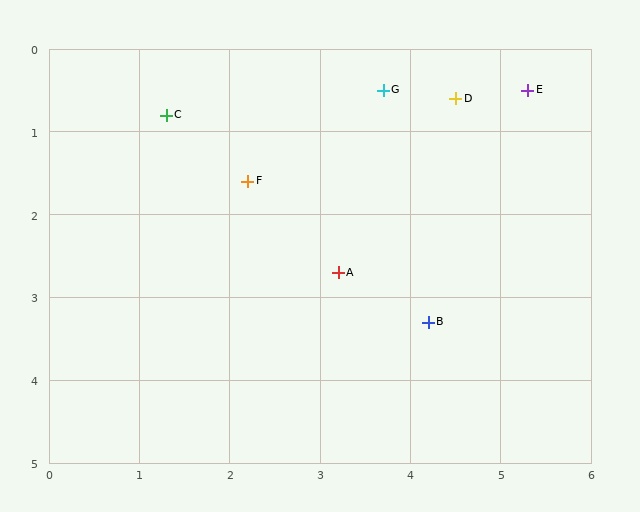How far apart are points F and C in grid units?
Points F and C are about 1.2 grid units apart.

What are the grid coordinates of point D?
Point D is at approximately (4.5, 0.6).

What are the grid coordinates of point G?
Point G is at approximately (3.7, 0.5).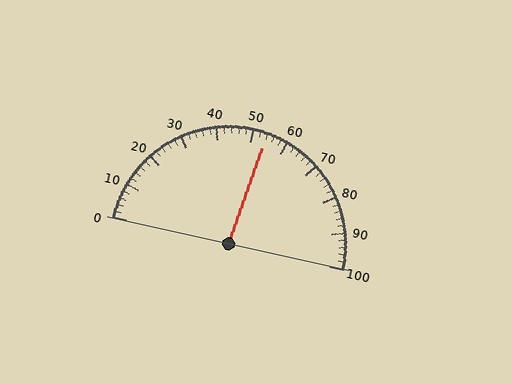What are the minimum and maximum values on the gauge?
The gauge ranges from 0 to 100.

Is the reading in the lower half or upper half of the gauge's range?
The reading is in the upper half of the range (0 to 100).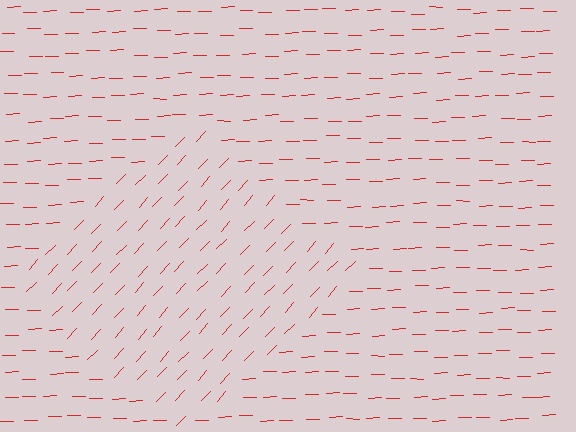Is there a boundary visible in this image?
Yes, there is a texture boundary formed by a change in line orientation.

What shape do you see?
I see a diamond.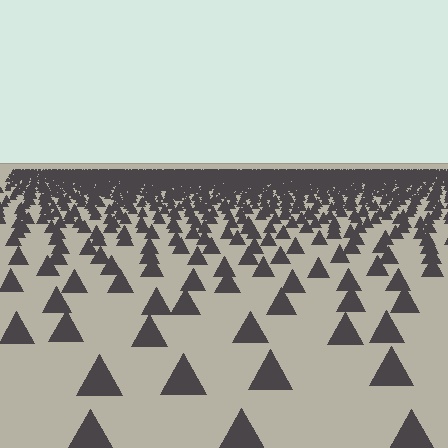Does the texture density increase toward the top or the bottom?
Density increases toward the top.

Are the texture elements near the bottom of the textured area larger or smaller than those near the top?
Larger. Near the bottom, elements are closer to the viewer and appear at a bigger on-screen size.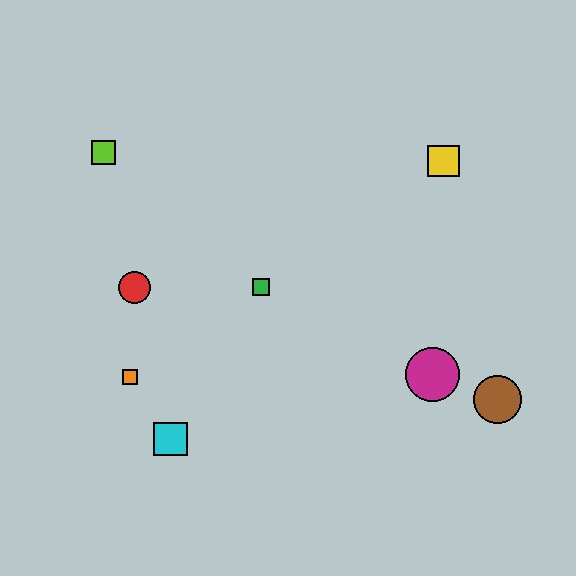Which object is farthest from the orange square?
The yellow square is farthest from the orange square.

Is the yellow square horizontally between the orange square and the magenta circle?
No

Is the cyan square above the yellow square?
No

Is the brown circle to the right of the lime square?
Yes